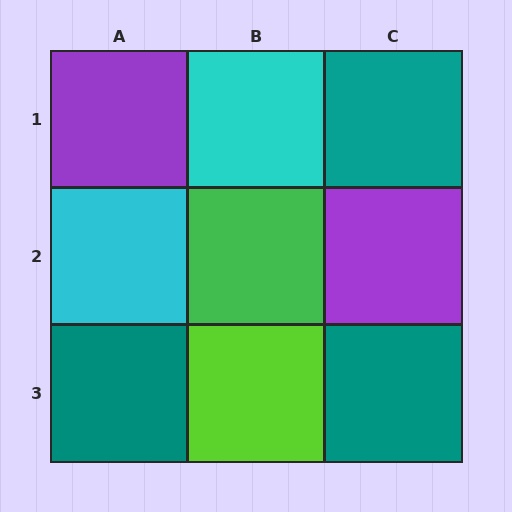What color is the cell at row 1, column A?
Purple.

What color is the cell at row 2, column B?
Green.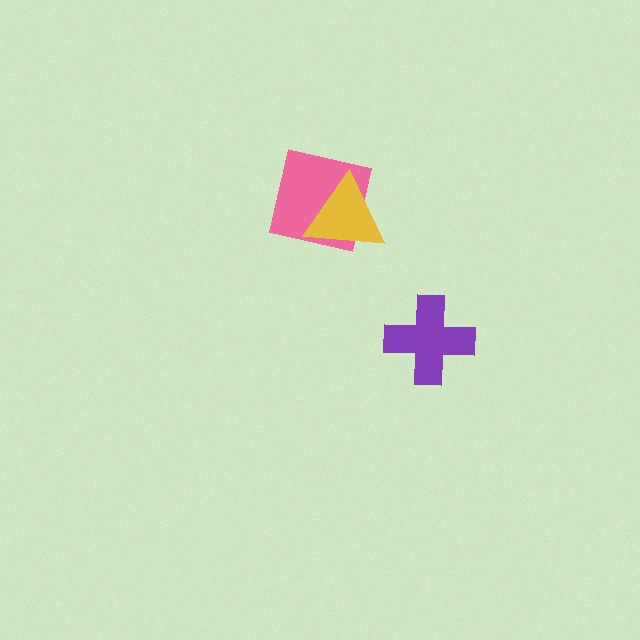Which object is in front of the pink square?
The yellow triangle is in front of the pink square.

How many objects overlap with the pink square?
1 object overlaps with the pink square.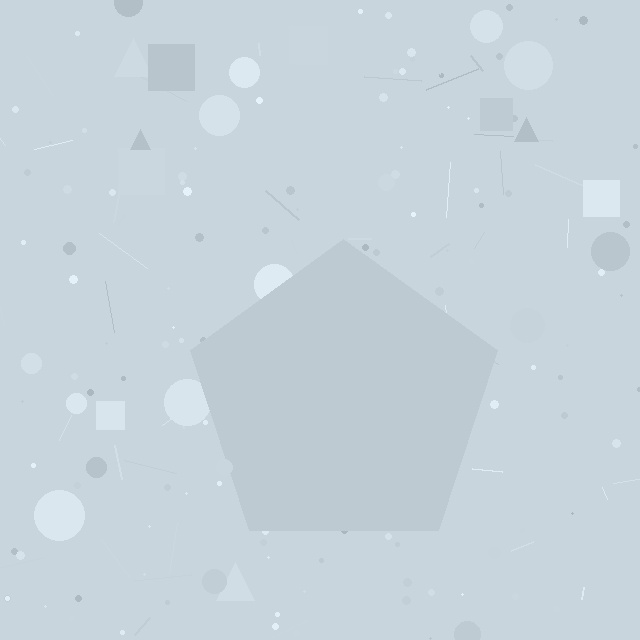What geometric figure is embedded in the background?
A pentagon is embedded in the background.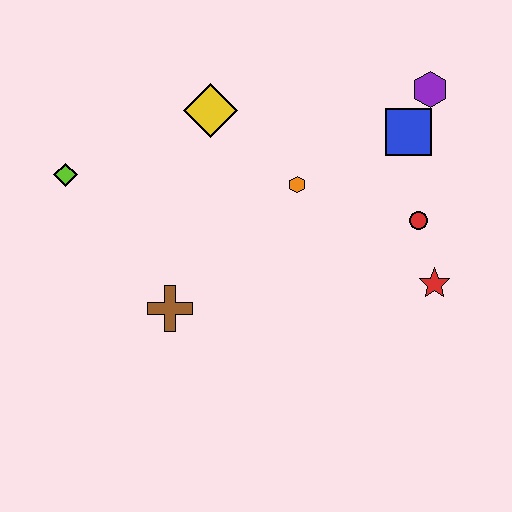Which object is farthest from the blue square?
The lime diamond is farthest from the blue square.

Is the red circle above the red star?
Yes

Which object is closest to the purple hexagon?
The blue square is closest to the purple hexagon.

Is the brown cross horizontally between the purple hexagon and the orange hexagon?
No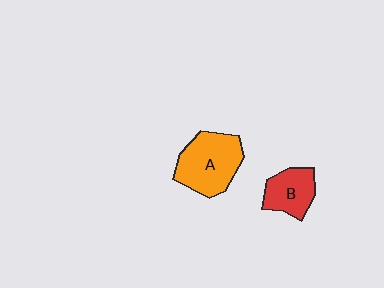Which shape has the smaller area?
Shape B (red).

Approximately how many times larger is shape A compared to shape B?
Approximately 1.6 times.